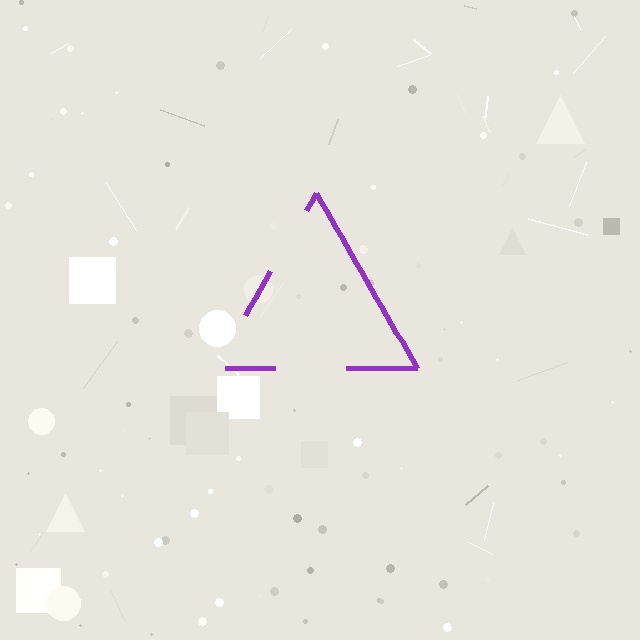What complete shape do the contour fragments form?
The contour fragments form a triangle.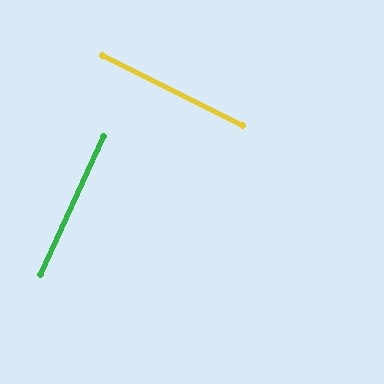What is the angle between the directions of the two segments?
Approximately 88 degrees.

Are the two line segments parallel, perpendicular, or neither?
Perpendicular — they meet at approximately 88°.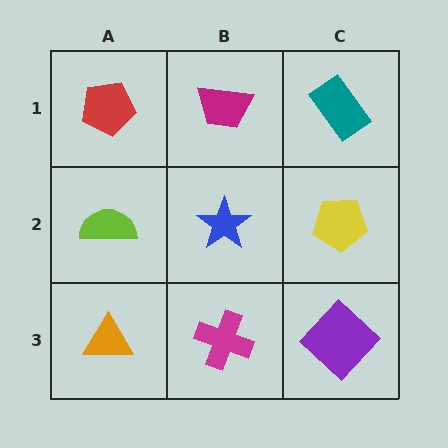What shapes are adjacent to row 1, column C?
A yellow pentagon (row 2, column C), a magenta trapezoid (row 1, column B).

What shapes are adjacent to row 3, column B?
A blue star (row 2, column B), an orange triangle (row 3, column A), a purple diamond (row 3, column C).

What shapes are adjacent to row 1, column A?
A lime semicircle (row 2, column A), a magenta trapezoid (row 1, column B).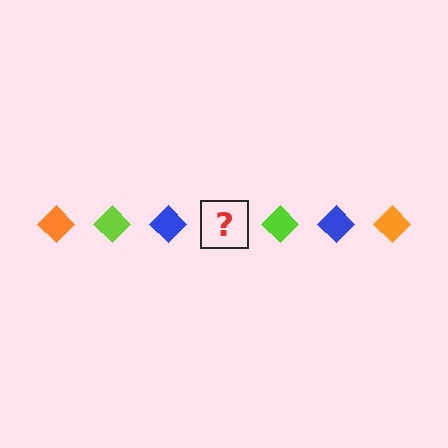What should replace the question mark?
The question mark should be replaced with an orange diamond.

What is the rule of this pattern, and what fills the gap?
The rule is that the pattern cycles through orange, lime, blue diamonds. The gap should be filled with an orange diamond.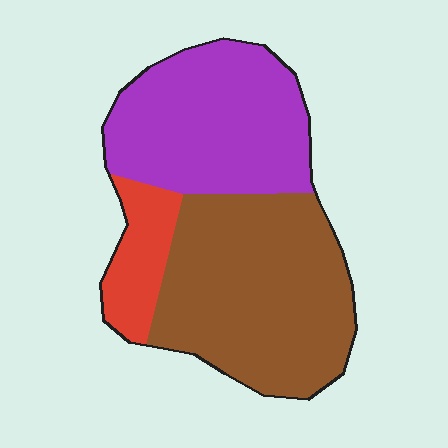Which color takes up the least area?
Red, at roughly 10%.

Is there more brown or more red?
Brown.